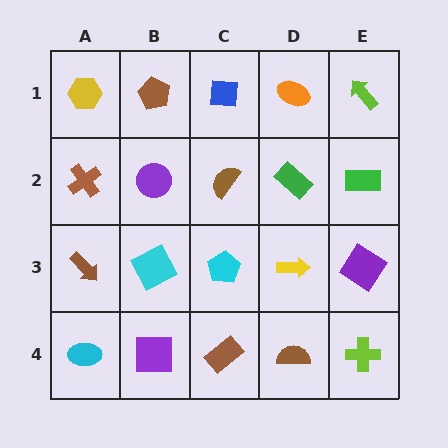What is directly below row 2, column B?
A cyan square.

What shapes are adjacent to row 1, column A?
A brown cross (row 2, column A), a brown pentagon (row 1, column B).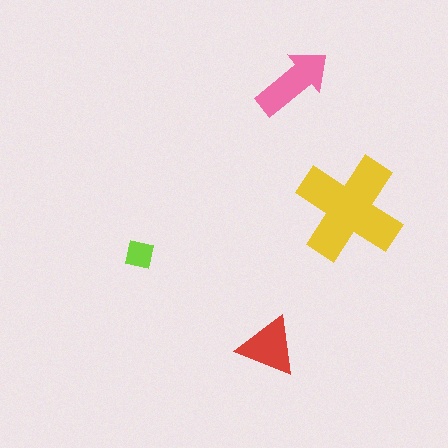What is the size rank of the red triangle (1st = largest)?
3rd.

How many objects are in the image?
There are 4 objects in the image.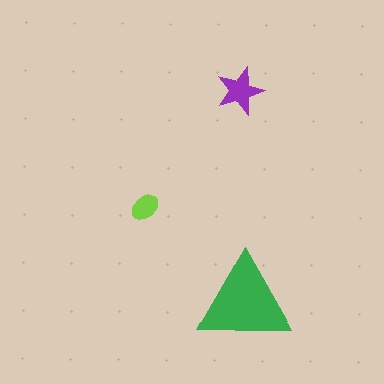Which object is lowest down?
The green triangle is bottommost.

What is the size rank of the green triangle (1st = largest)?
1st.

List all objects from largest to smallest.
The green triangle, the purple star, the lime ellipse.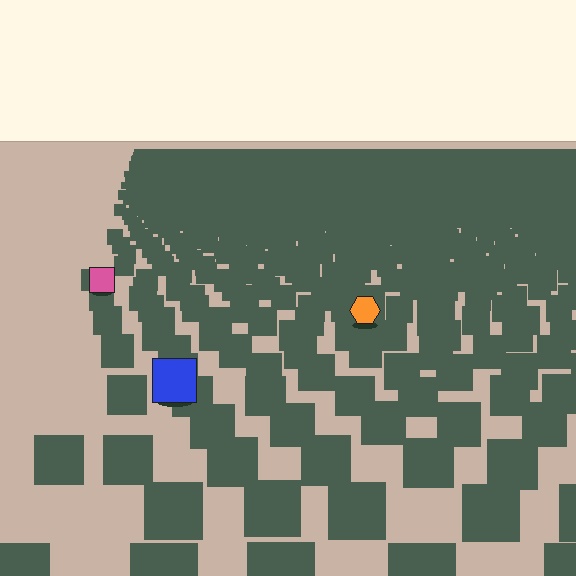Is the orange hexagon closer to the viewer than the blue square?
No. The blue square is closer — you can tell from the texture gradient: the ground texture is coarser near it.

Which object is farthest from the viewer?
The pink square is farthest from the viewer. It appears smaller and the ground texture around it is denser.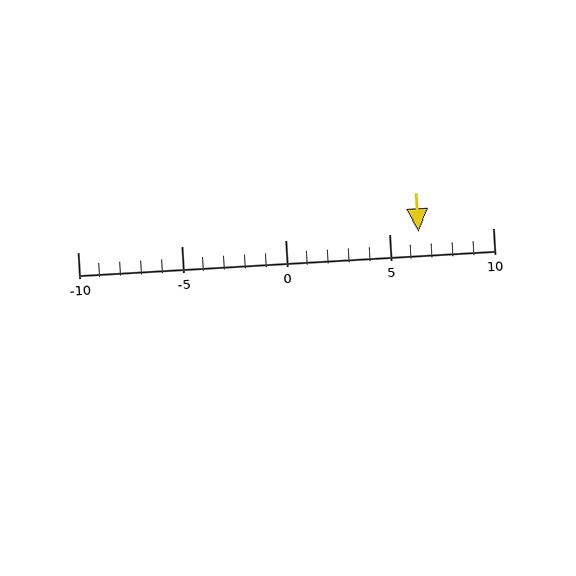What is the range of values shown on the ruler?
The ruler shows values from -10 to 10.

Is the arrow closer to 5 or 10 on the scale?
The arrow is closer to 5.